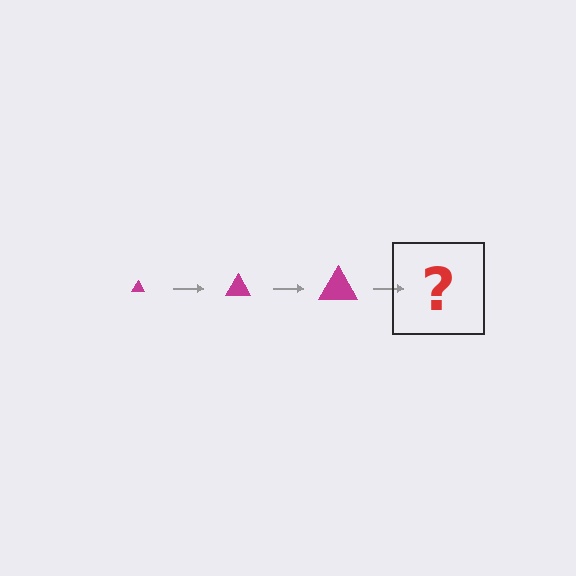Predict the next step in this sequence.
The next step is a magenta triangle, larger than the previous one.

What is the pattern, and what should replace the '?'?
The pattern is that the triangle gets progressively larger each step. The '?' should be a magenta triangle, larger than the previous one.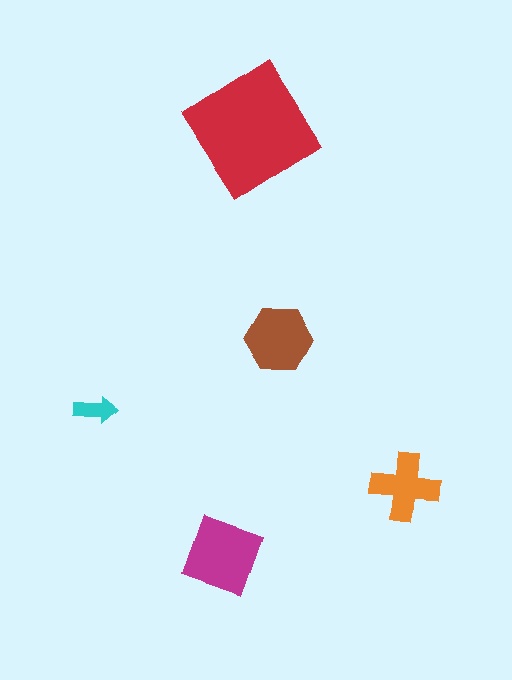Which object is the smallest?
The cyan arrow.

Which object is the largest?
The red diamond.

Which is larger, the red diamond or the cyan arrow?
The red diamond.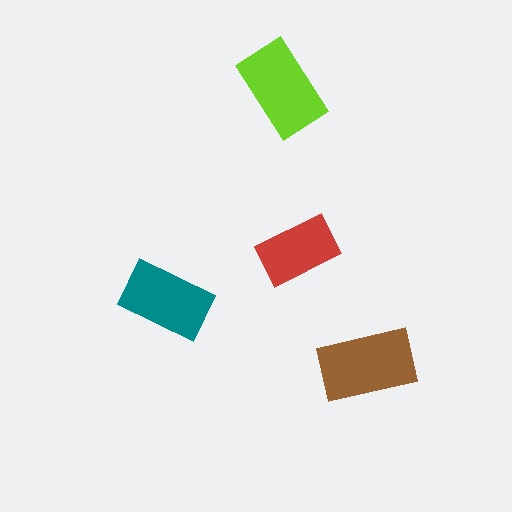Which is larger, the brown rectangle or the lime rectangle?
The brown one.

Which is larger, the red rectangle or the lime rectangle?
The lime one.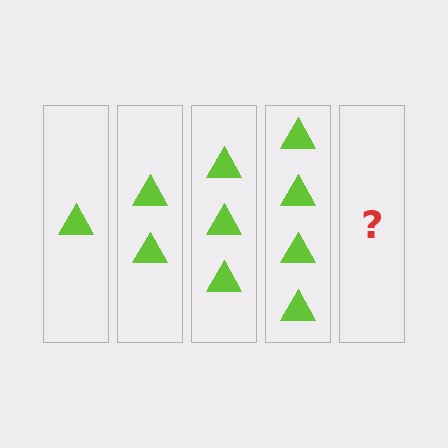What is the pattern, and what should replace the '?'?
The pattern is that each step adds one more triangle. The '?' should be 5 triangles.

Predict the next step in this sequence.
The next step is 5 triangles.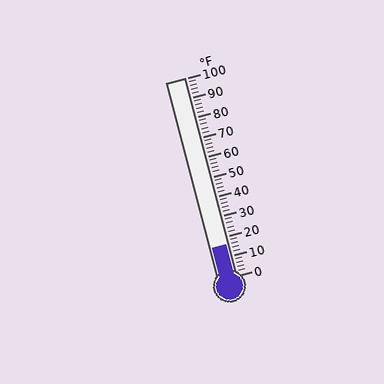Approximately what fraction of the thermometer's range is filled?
The thermometer is filled to approximately 15% of its range.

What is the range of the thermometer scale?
The thermometer scale ranges from 0°F to 100°F.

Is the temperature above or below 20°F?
The temperature is below 20°F.